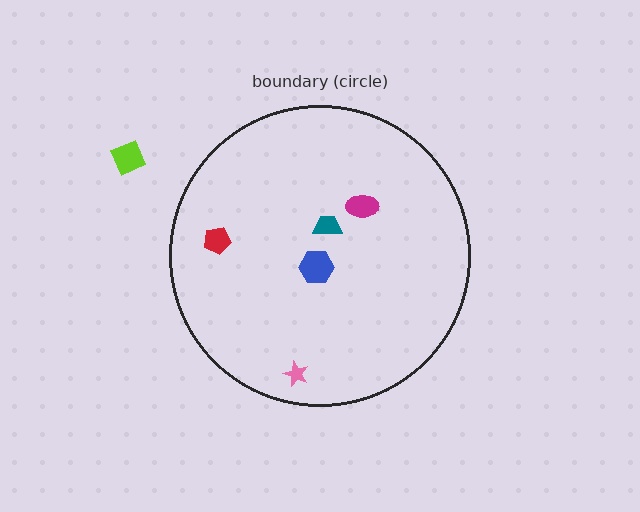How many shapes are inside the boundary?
5 inside, 1 outside.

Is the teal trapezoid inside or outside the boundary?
Inside.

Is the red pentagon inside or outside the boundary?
Inside.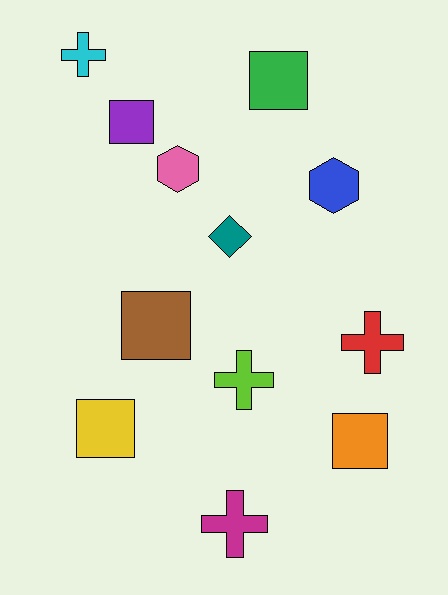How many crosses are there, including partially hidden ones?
There are 4 crosses.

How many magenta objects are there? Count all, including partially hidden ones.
There is 1 magenta object.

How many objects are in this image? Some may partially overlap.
There are 12 objects.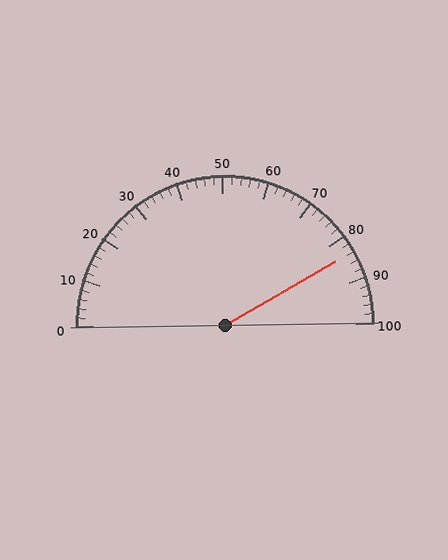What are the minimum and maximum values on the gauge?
The gauge ranges from 0 to 100.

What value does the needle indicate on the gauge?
The needle indicates approximately 84.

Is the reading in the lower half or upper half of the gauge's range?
The reading is in the upper half of the range (0 to 100).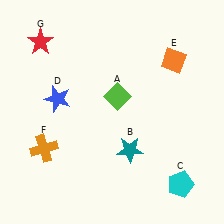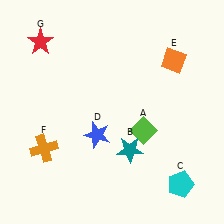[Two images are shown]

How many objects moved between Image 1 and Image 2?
2 objects moved between the two images.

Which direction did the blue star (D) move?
The blue star (D) moved right.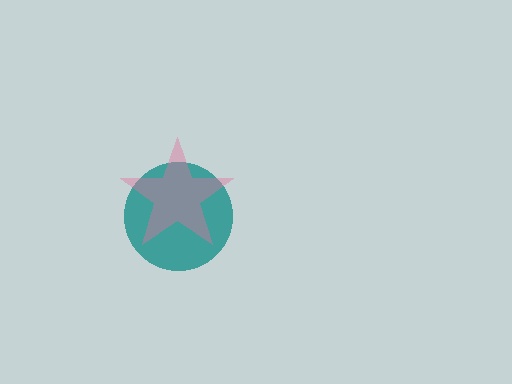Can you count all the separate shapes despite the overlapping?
Yes, there are 2 separate shapes.